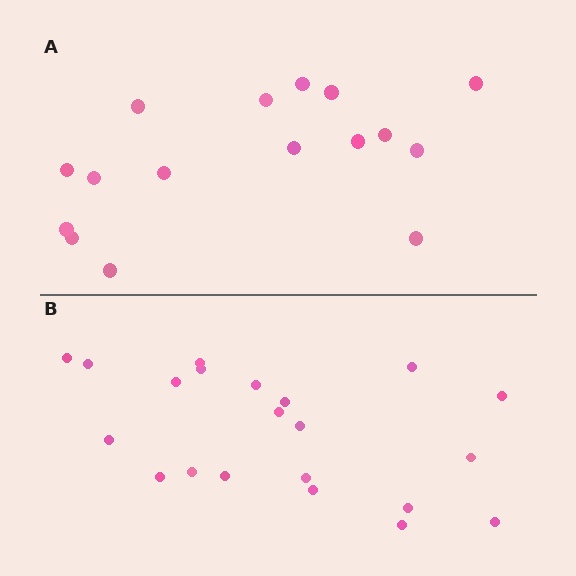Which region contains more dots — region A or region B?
Region B (the bottom region) has more dots.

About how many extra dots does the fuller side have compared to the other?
Region B has about 5 more dots than region A.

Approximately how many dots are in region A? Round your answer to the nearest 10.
About 20 dots. (The exact count is 16, which rounds to 20.)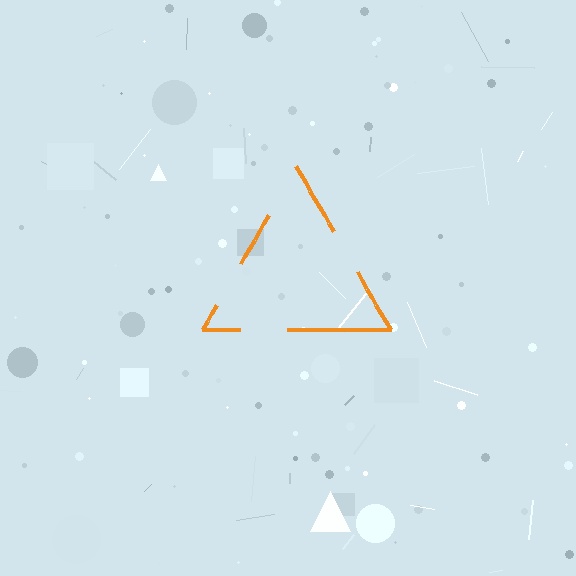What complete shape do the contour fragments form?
The contour fragments form a triangle.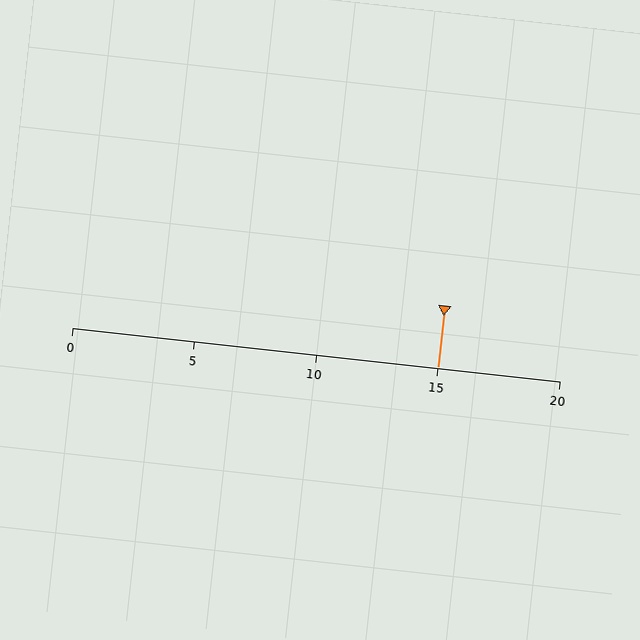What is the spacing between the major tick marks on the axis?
The major ticks are spaced 5 apart.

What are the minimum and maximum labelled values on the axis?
The axis runs from 0 to 20.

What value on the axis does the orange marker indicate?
The marker indicates approximately 15.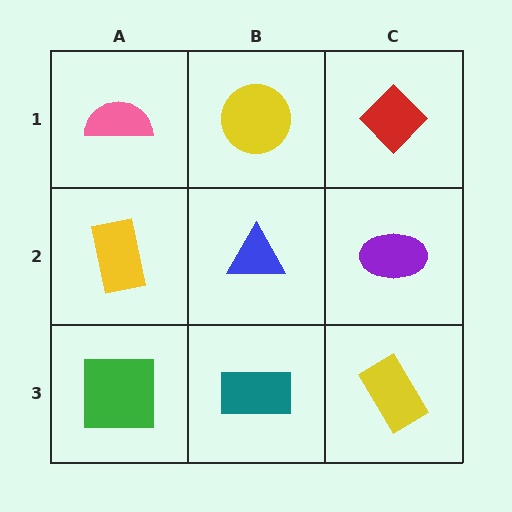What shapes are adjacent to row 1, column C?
A purple ellipse (row 2, column C), a yellow circle (row 1, column B).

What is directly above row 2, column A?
A pink semicircle.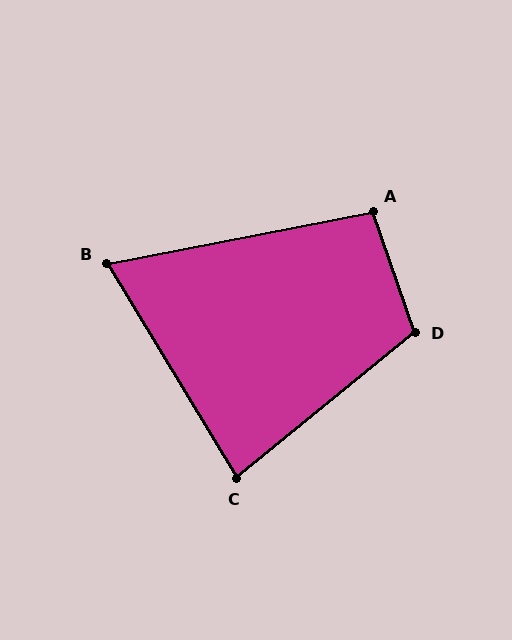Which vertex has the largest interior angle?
D, at approximately 110 degrees.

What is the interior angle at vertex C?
Approximately 82 degrees (acute).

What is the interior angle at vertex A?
Approximately 98 degrees (obtuse).